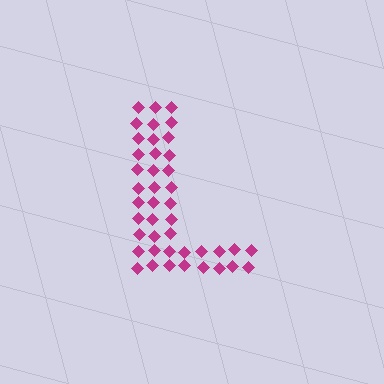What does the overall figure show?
The overall figure shows the letter L.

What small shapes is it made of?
It is made of small diamonds.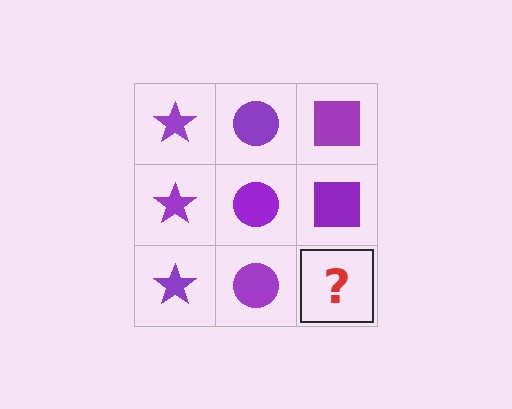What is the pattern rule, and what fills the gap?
The rule is that each column has a consistent shape. The gap should be filled with a purple square.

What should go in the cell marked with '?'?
The missing cell should contain a purple square.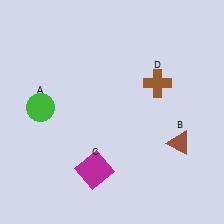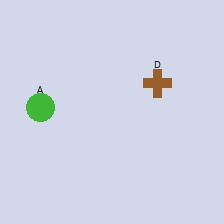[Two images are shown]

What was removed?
The magenta square (C), the brown triangle (B) were removed in Image 2.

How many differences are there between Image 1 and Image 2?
There are 2 differences between the two images.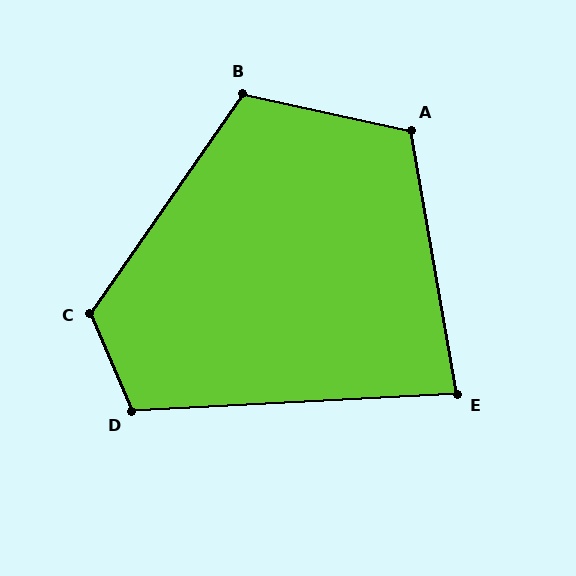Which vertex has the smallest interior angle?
E, at approximately 83 degrees.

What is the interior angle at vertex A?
Approximately 112 degrees (obtuse).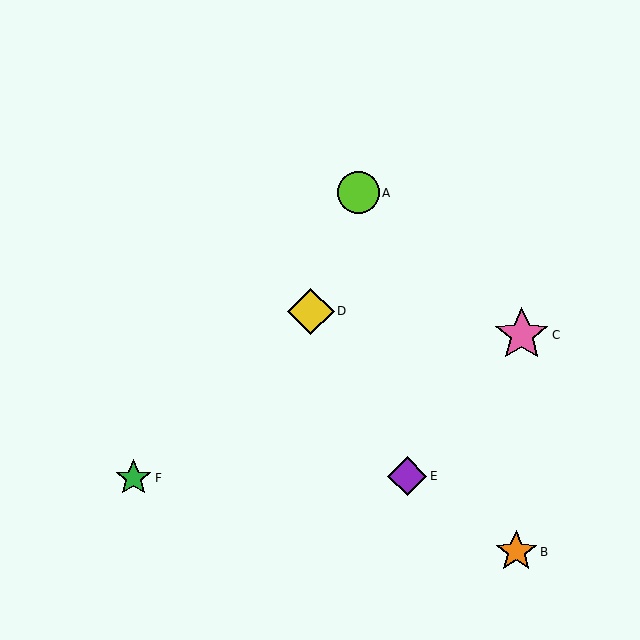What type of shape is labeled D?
Shape D is a yellow diamond.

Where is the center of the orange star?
The center of the orange star is at (516, 552).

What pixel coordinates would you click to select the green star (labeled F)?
Click at (133, 478) to select the green star F.